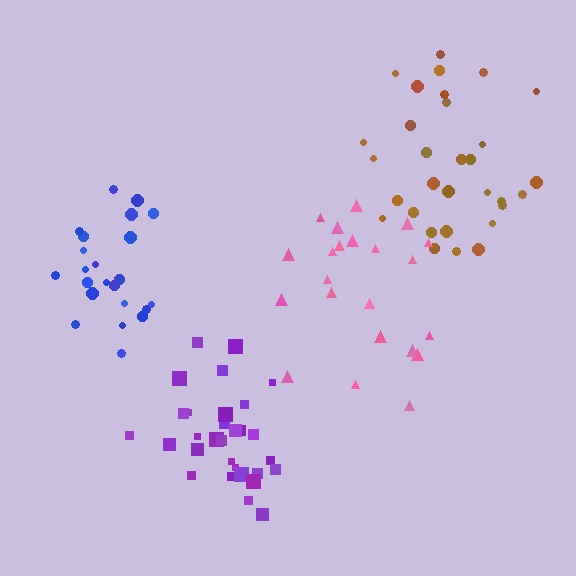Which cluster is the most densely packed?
Purple.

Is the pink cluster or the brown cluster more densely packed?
Brown.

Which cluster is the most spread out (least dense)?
Pink.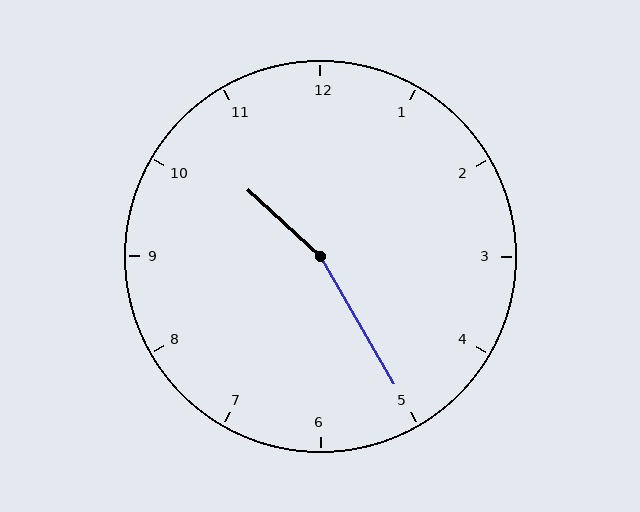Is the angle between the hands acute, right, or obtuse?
It is obtuse.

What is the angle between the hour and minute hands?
Approximately 162 degrees.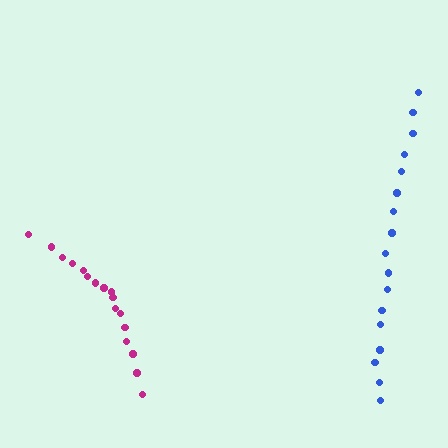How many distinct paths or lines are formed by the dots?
There are 2 distinct paths.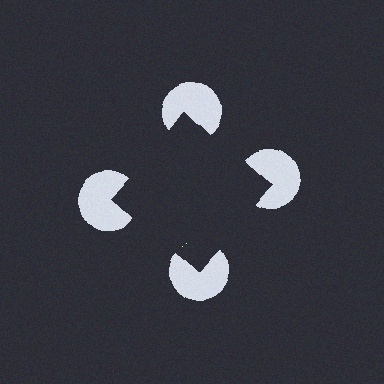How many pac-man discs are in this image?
There are 4 — one at each vertex of the illusory square.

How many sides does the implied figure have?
4 sides.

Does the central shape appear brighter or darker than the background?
It typically appears slightly darker than the background, even though no actual brightness change is drawn.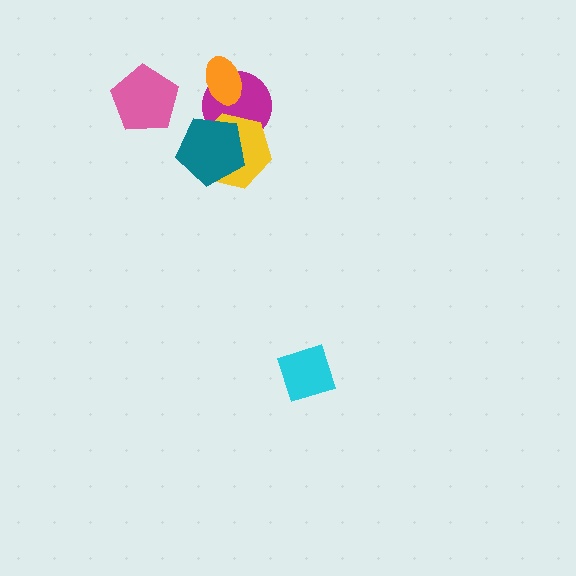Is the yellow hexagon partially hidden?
Yes, it is partially covered by another shape.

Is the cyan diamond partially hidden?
No, no other shape covers it.